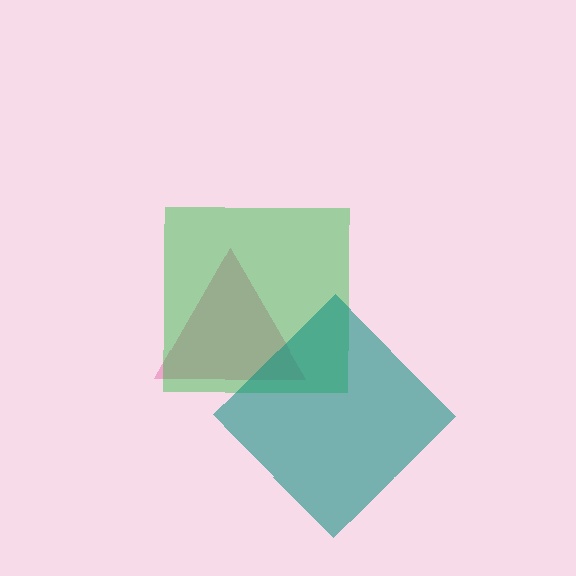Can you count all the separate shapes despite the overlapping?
Yes, there are 3 separate shapes.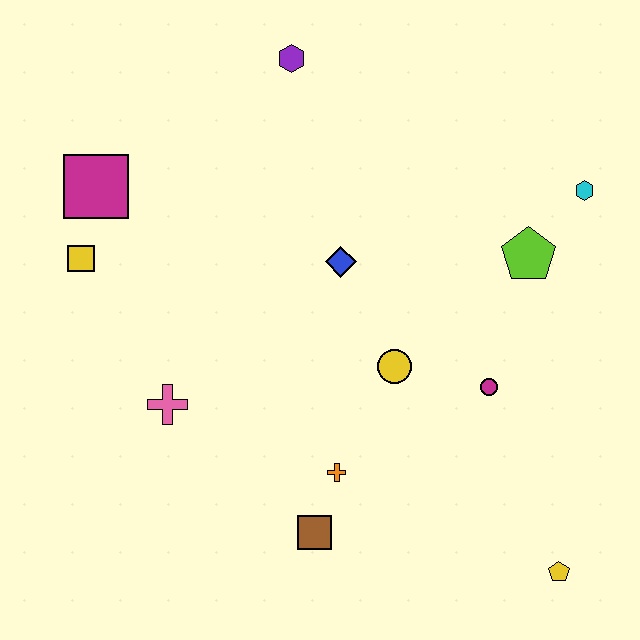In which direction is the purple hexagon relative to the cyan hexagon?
The purple hexagon is to the left of the cyan hexagon.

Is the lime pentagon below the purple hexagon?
Yes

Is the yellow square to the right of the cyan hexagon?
No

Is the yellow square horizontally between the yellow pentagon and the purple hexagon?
No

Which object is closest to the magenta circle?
The yellow circle is closest to the magenta circle.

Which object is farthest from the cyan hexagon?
The yellow square is farthest from the cyan hexagon.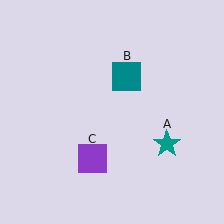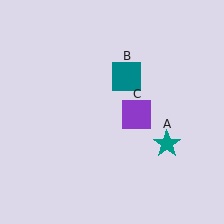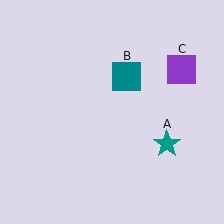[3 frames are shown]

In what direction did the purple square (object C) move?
The purple square (object C) moved up and to the right.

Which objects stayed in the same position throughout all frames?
Teal star (object A) and teal square (object B) remained stationary.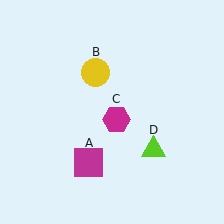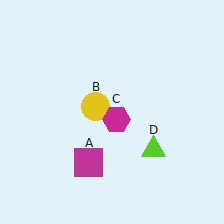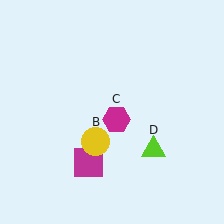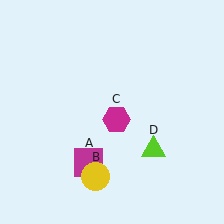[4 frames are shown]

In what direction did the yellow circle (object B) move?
The yellow circle (object B) moved down.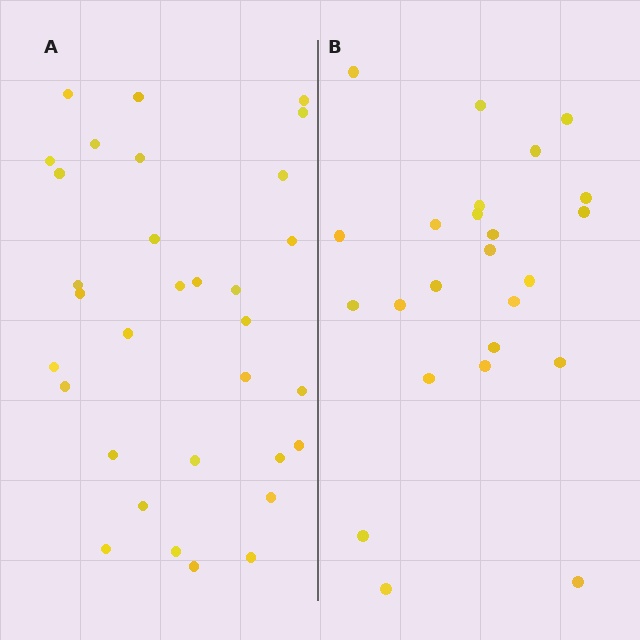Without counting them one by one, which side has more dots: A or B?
Region A (the left region) has more dots.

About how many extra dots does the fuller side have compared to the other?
Region A has roughly 8 or so more dots than region B.